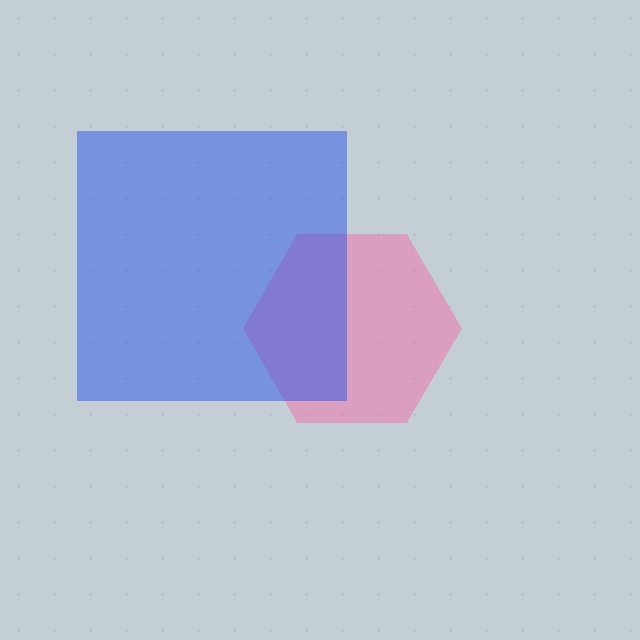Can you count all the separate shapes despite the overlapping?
Yes, there are 2 separate shapes.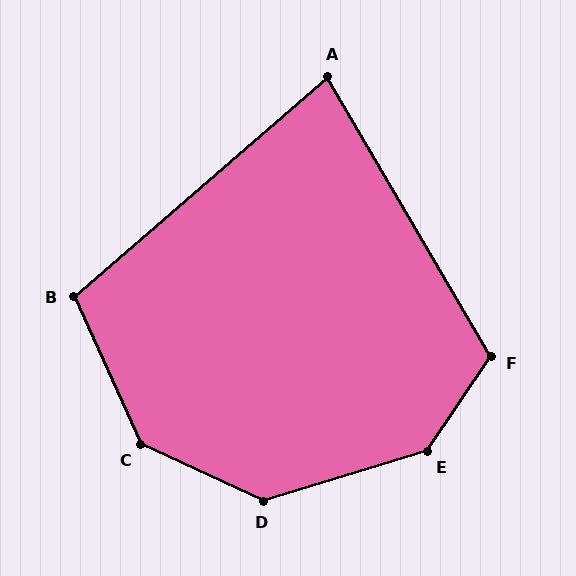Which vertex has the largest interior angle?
E, at approximately 141 degrees.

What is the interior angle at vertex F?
Approximately 116 degrees (obtuse).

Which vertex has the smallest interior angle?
A, at approximately 79 degrees.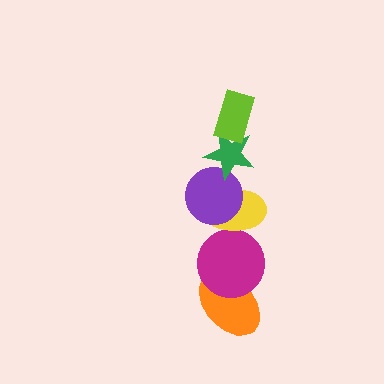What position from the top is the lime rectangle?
The lime rectangle is 1st from the top.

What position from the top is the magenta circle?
The magenta circle is 5th from the top.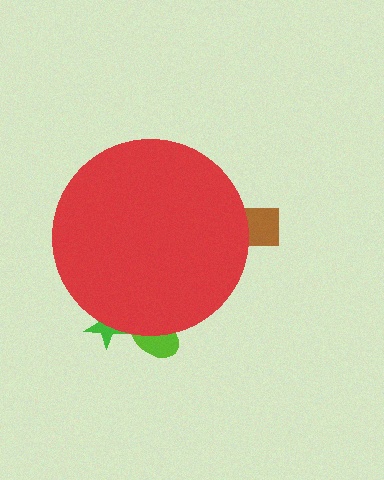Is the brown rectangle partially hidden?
Yes, the brown rectangle is partially hidden behind the red circle.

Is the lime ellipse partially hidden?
Yes, the lime ellipse is partially hidden behind the red circle.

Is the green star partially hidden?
Yes, the green star is partially hidden behind the red circle.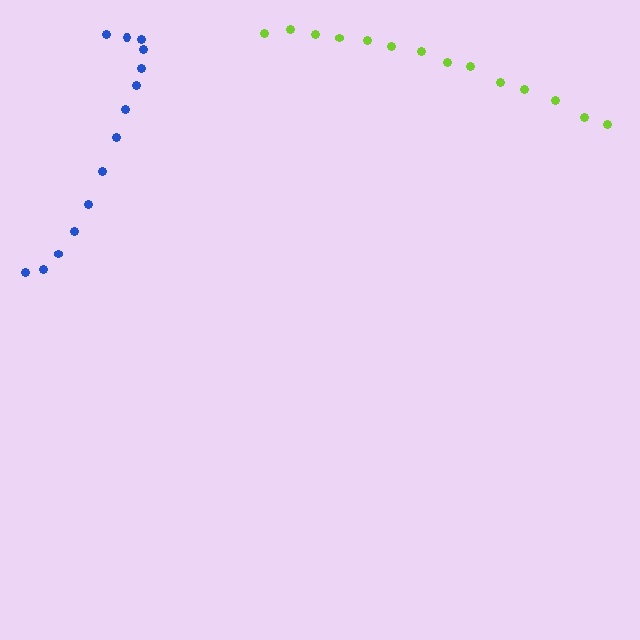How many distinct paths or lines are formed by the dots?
There are 2 distinct paths.